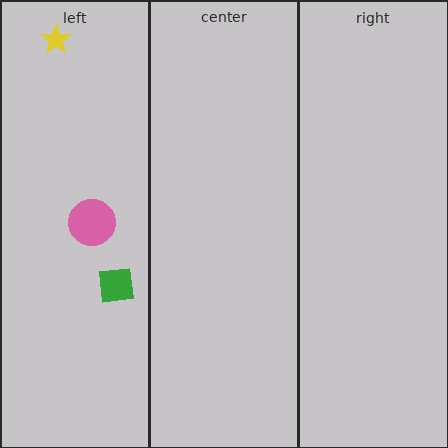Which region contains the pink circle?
The left region.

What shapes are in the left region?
The pink circle, the yellow star, the green square.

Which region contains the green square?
The left region.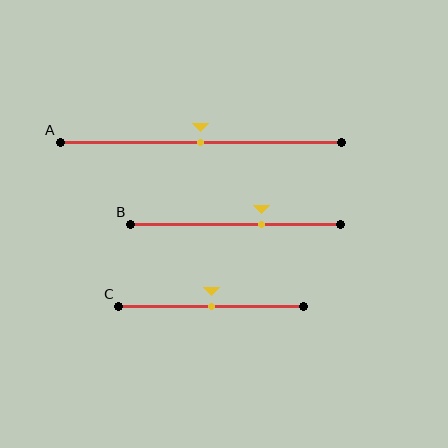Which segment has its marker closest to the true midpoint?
Segment A has its marker closest to the true midpoint.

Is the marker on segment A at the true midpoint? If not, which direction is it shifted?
Yes, the marker on segment A is at the true midpoint.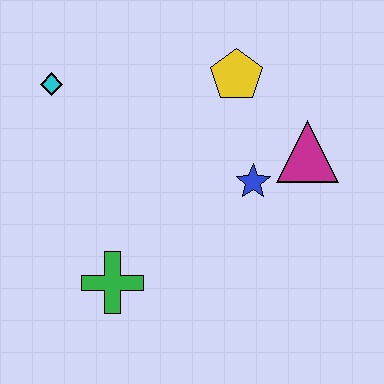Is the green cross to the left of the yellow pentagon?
Yes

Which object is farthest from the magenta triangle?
The cyan diamond is farthest from the magenta triangle.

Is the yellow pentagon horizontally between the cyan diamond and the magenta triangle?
Yes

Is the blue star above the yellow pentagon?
No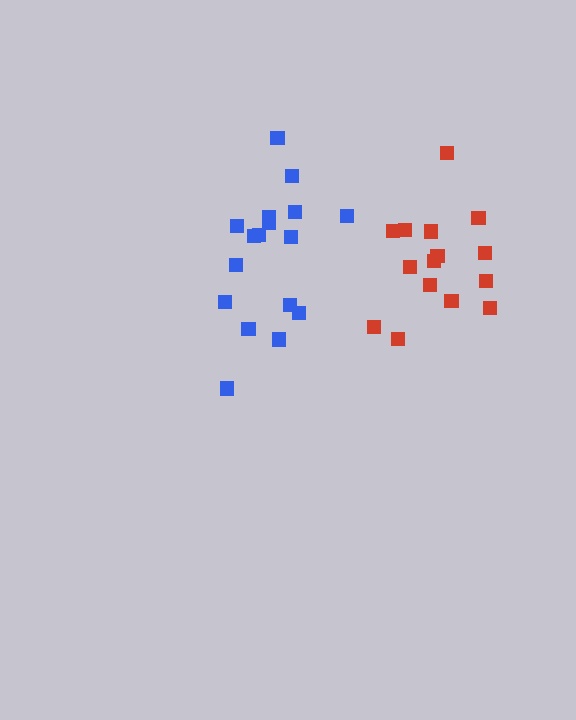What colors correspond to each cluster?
The clusters are colored: red, blue.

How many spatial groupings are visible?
There are 2 spatial groupings.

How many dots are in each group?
Group 1: 15 dots, Group 2: 17 dots (32 total).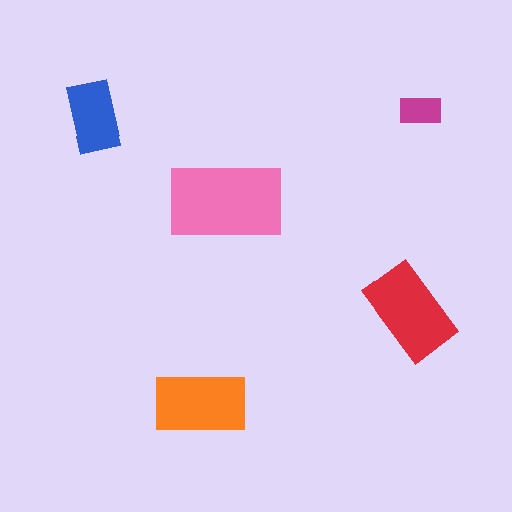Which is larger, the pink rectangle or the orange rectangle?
The pink one.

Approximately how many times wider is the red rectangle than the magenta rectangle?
About 2.5 times wider.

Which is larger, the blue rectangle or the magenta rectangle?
The blue one.